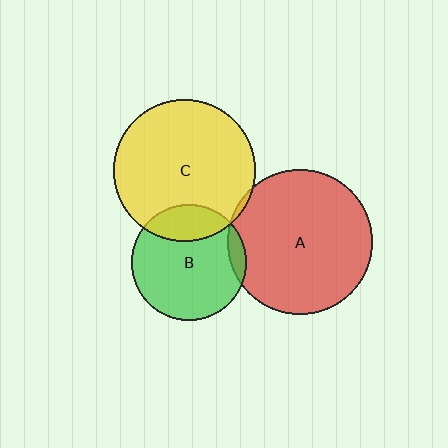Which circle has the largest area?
Circle A (red).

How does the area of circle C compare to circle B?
Approximately 1.5 times.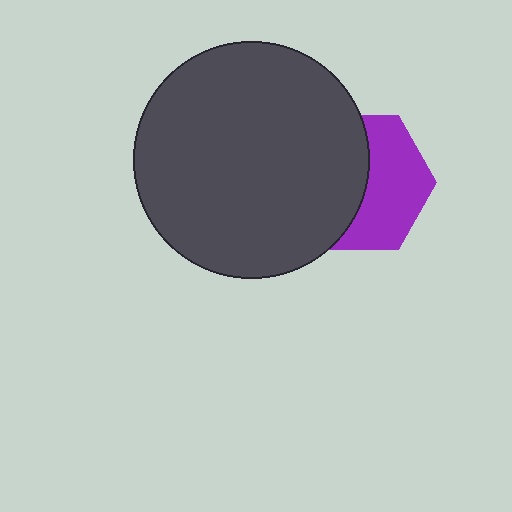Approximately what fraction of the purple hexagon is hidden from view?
Roughly 51% of the purple hexagon is hidden behind the dark gray circle.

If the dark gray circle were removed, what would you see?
You would see the complete purple hexagon.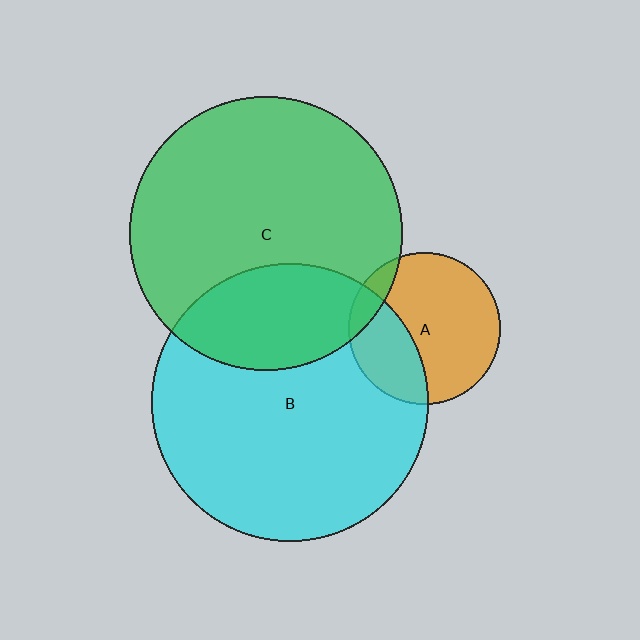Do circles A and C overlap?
Yes.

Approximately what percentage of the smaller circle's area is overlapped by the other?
Approximately 10%.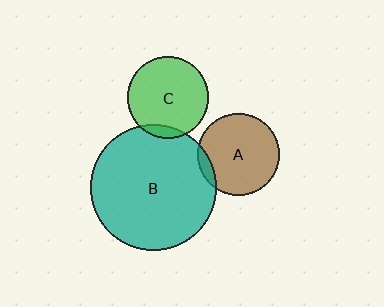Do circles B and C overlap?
Yes.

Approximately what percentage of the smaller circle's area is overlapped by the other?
Approximately 10%.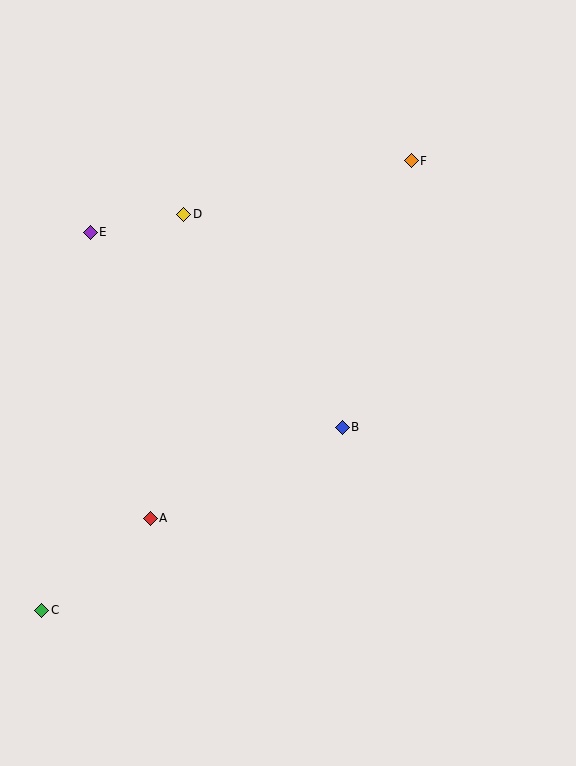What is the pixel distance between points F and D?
The distance between F and D is 234 pixels.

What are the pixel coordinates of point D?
Point D is at (184, 214).